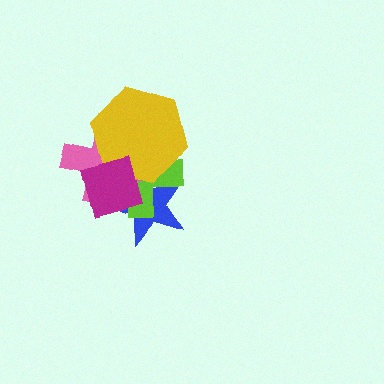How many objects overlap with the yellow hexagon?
4 objects overlap with the yellow hexagon.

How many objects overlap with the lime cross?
4 objects overlap with the lime cross.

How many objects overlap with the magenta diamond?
4 objects overlap with the magenta diamond.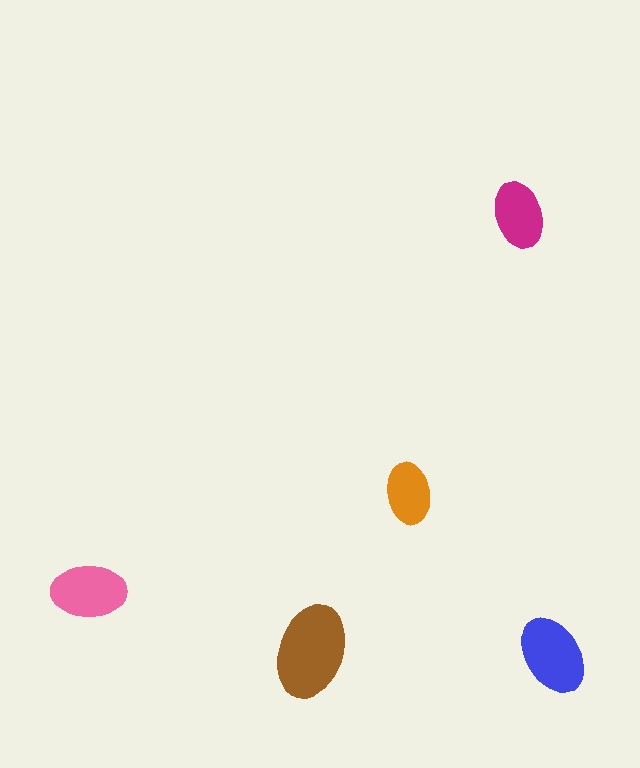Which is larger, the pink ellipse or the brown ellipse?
The brown one.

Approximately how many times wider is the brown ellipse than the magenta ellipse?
About 1.5 times wider.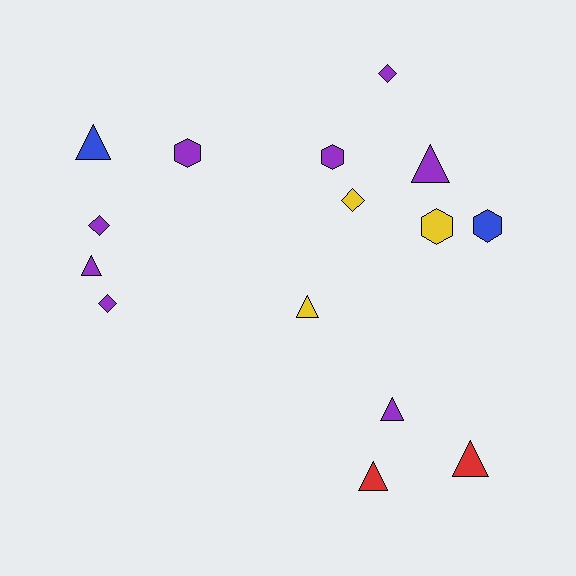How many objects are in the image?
There are 15 objects.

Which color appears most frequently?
Purple, with 8 objects.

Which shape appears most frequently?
Triangle, with 7 objects.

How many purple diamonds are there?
There are 3 purple diamonds.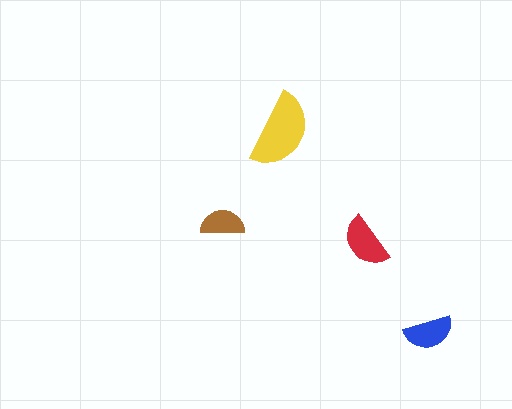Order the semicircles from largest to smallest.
the yellow one, the red one, the blue one, the brown one.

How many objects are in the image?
There are 4 objects in the image.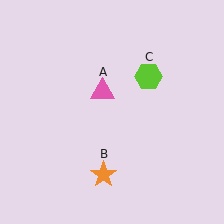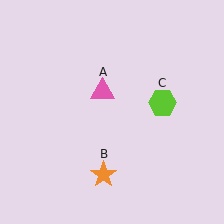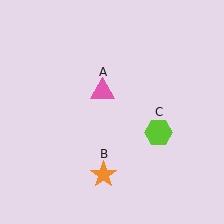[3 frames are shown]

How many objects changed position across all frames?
1 object changed position: lime hexagon (object C).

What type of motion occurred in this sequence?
The lime hexagon (object C) rotated clockwise around the center of the scene.